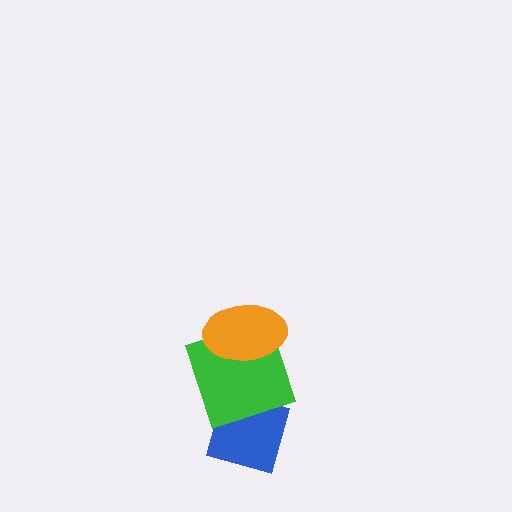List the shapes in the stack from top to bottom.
From top to bottom: the orange ellipse, the green square, the blue diamond.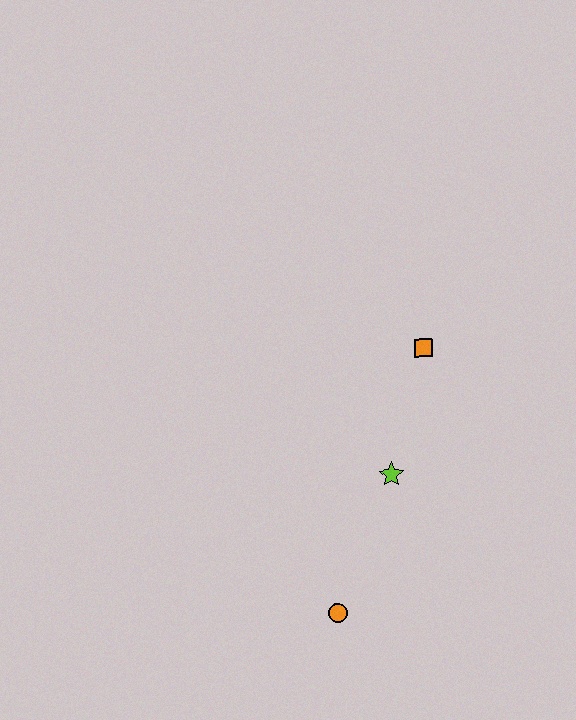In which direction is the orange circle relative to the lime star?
The orange circle is below the lime star.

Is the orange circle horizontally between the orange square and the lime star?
No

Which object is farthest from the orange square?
The orange circle is farthest from the orange square.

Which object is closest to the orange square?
The lime star is closest to the orange square.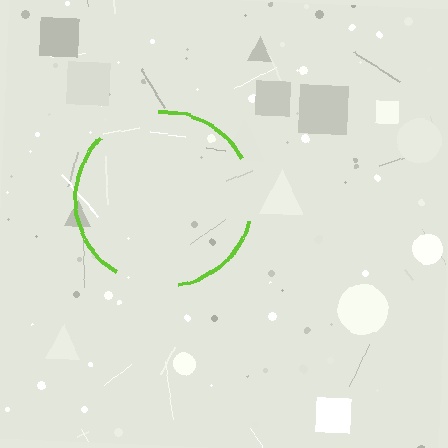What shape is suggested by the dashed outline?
The dashed outline suggests a circle.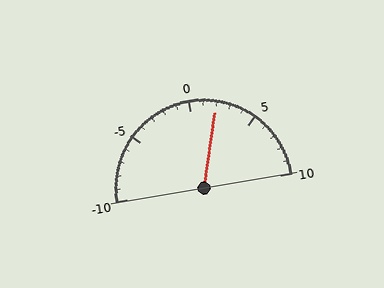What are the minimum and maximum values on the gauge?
The gauge ranges from -10 to 10.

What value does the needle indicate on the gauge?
The needle indicates approximately 2.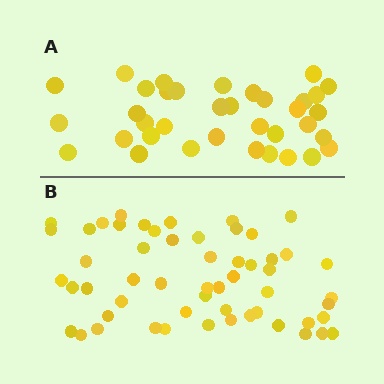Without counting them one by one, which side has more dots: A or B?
Region B (the bottom region) has more dots.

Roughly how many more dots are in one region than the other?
Region B has approximately 20 more dots than region A.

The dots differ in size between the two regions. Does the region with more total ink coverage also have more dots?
No. Region A has more total ink coverage because its dots are larger, but region B actually contains more individual dots. Total area can be misleading — the number of items is what matters here.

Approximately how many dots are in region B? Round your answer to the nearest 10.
About 60 dots. (The exact count is 55, which rounds to 60.)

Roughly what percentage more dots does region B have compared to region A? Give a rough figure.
About 55% more.